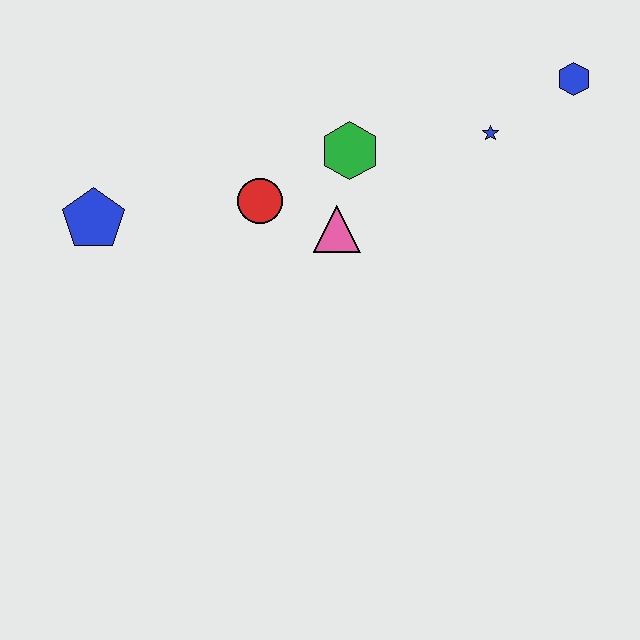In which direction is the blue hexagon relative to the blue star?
The blue hexagon is to the right of the blue star.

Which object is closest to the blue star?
The blue hexagon is closest to the blue star.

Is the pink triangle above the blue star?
No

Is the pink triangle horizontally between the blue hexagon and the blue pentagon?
Yes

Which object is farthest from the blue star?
The blue pentagon is farthest from the blue star.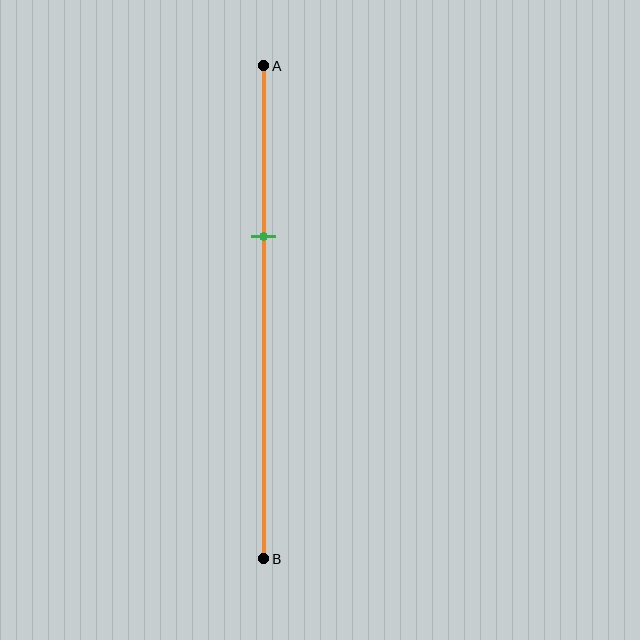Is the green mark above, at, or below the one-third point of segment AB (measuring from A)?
The green mark is approximately at the one-third point of segment AB.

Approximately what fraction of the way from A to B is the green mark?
The green mark is approximately 35% of the way from A to B.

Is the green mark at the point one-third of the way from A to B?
Yes, the mark is approximately at the one-third point.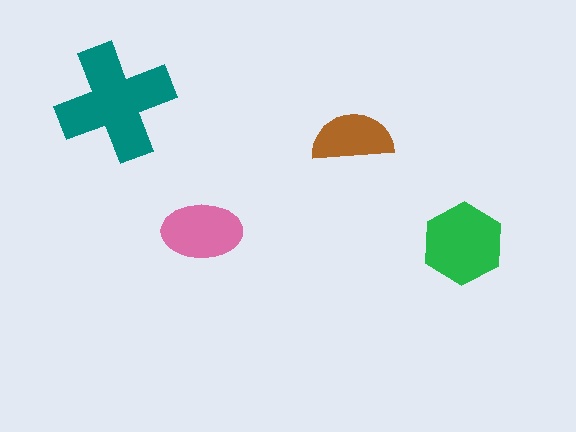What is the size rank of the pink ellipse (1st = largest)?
3rd.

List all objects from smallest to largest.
The brown semicircle, the pink ellipse, the green hexagon, the teal cross.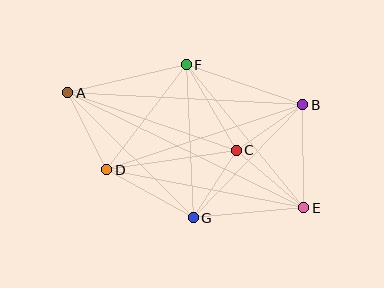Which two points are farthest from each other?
Points A and E are farthest from each other.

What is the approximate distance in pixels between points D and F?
The distance between D and F is approximately 131 pixels.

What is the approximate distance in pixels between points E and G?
The distance between E and G is approximately 111 pixels.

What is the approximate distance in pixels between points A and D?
The distance between A and D is approximately 86 pixels.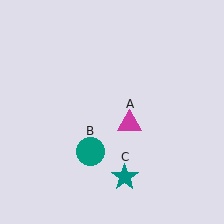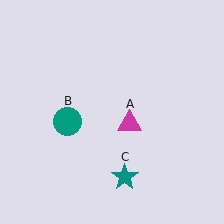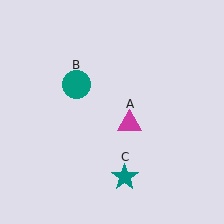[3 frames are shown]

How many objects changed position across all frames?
1 object changed position: teal circle (object B).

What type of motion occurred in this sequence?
The teal circle (object B) rotated clockwise around the center of the scene.